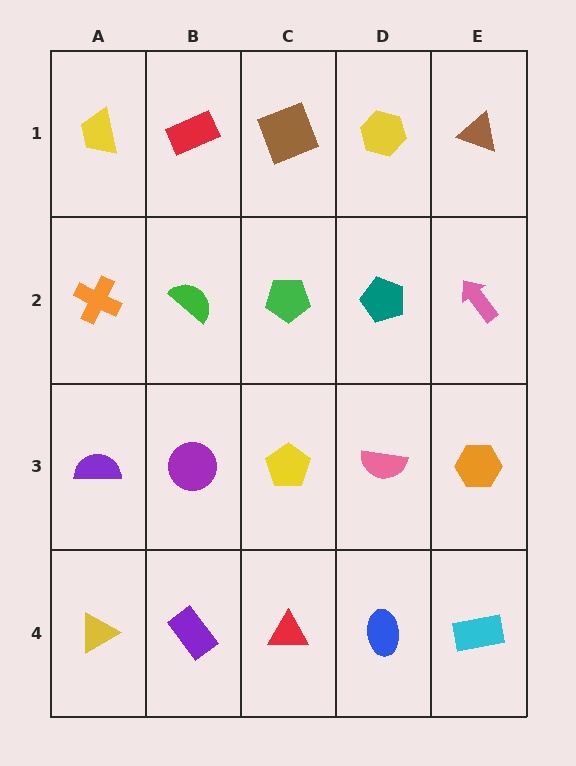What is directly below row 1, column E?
A pink arrow.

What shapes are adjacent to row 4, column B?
A purple circle (row 3, column B), a yellow triangle (row 4, column A), a red triangle (row 4, column C).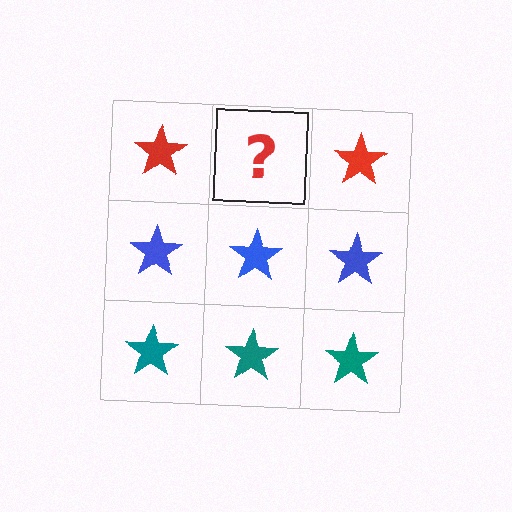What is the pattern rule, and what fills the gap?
The rule is that each row has a consistent color. The gap should be filled with a red star.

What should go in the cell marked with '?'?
The missing cell should contain a red star.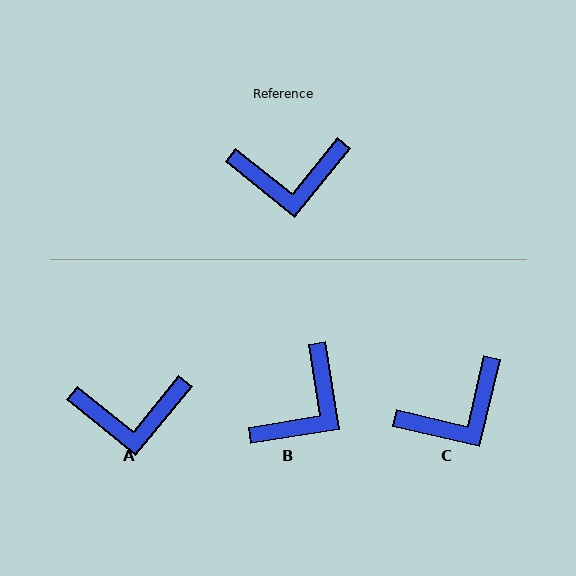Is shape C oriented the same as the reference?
No, it is off by about 26 degrees.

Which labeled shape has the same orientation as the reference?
A.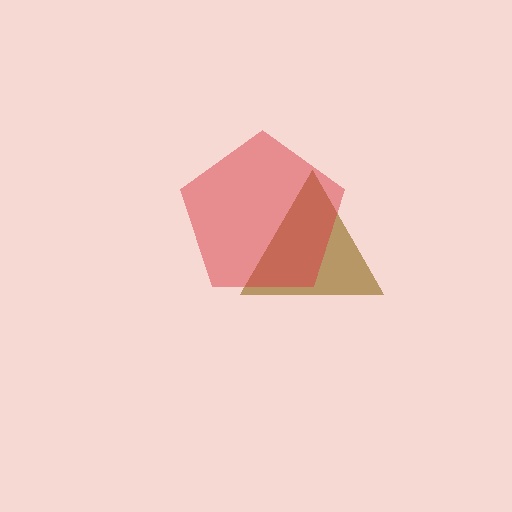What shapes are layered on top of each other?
The layered shapes are: a brown triangle, a red pentagon.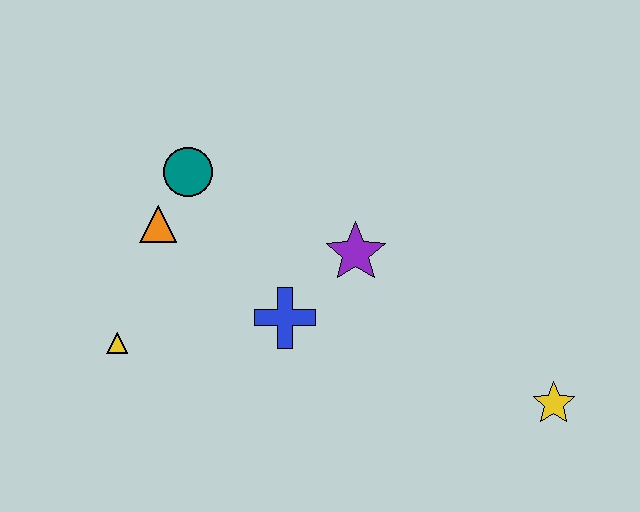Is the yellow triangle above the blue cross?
No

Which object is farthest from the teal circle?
The yellow star is farthest from the teal circle.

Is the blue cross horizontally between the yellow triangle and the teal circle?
No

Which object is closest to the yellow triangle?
The orange triangle is closest to the yellow triangle.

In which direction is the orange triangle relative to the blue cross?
The orange triangle is to the left of the blue cross.